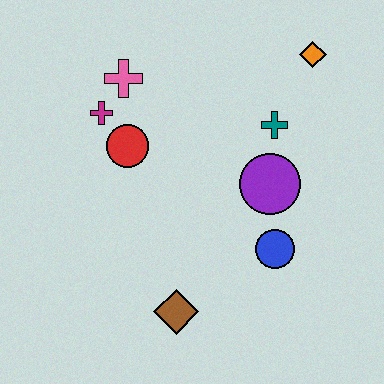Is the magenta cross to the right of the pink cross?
No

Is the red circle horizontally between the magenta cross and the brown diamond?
Yes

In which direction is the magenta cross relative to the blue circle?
The magenta cross is to the left of the blue circle.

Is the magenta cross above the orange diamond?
No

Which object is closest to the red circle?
The magenta cross is closest to the red circle.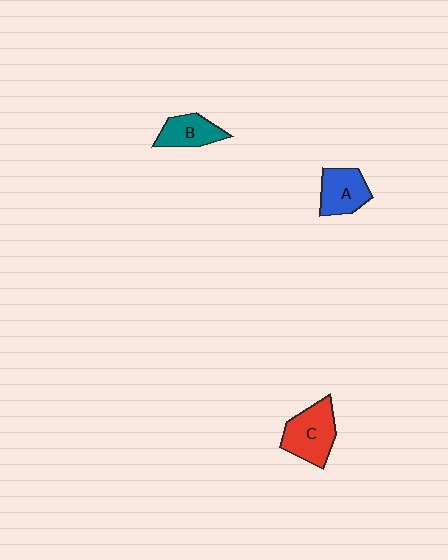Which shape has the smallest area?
Shape B (teal).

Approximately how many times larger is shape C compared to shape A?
Approximately 1.3 times.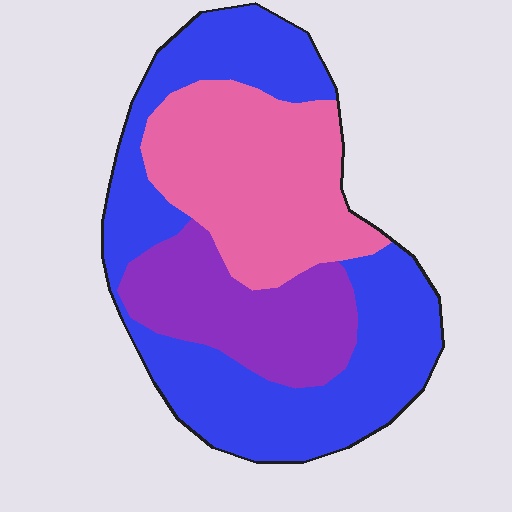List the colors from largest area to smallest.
From largest to smallest: blue, pink, purple.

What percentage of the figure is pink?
Pink covers roughly 30% of the figure.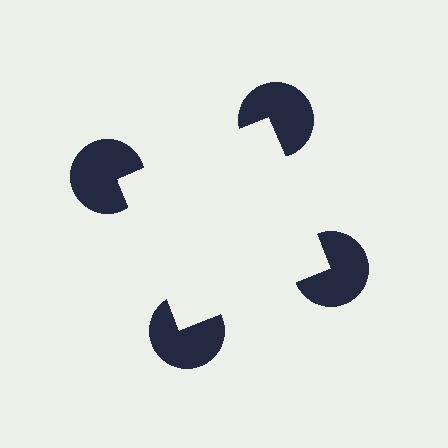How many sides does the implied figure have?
4 sides.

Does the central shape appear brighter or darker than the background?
It typically appears slightly brighter than the background, even though no actual brightness change is drawn.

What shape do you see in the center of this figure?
An illusory square — its edges are inferred from the aligned wedge cuts in the pac-man discs, not physically drawn.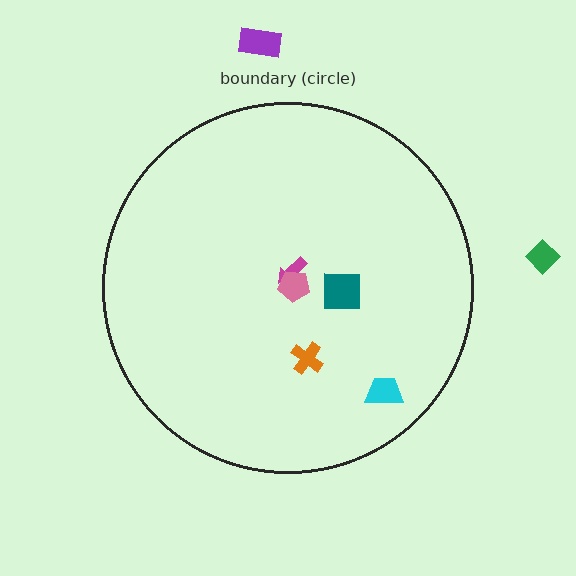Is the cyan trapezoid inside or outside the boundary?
Inside.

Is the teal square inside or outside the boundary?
Inside.